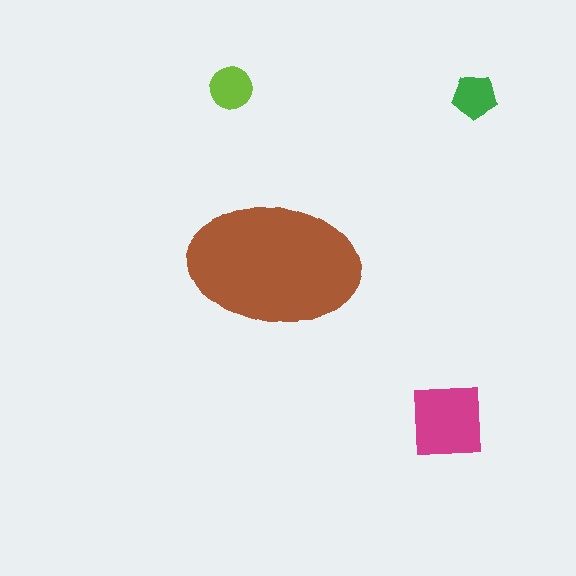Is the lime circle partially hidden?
No, the lime circle is fully visible.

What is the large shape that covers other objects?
A brown ellipse.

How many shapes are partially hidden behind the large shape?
0 shapes are partially hidden.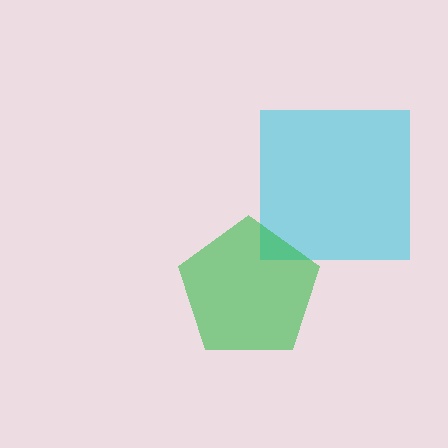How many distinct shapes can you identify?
There are 2 distinct shapes: a cyan square, a green pentagon.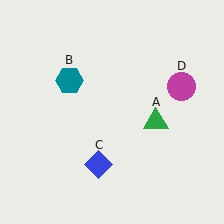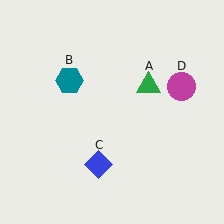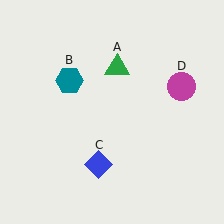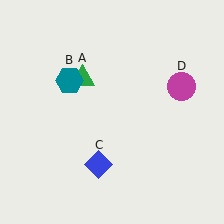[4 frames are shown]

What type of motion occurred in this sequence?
The green triangle (object A) rotated counterclockwise around the center of the scene.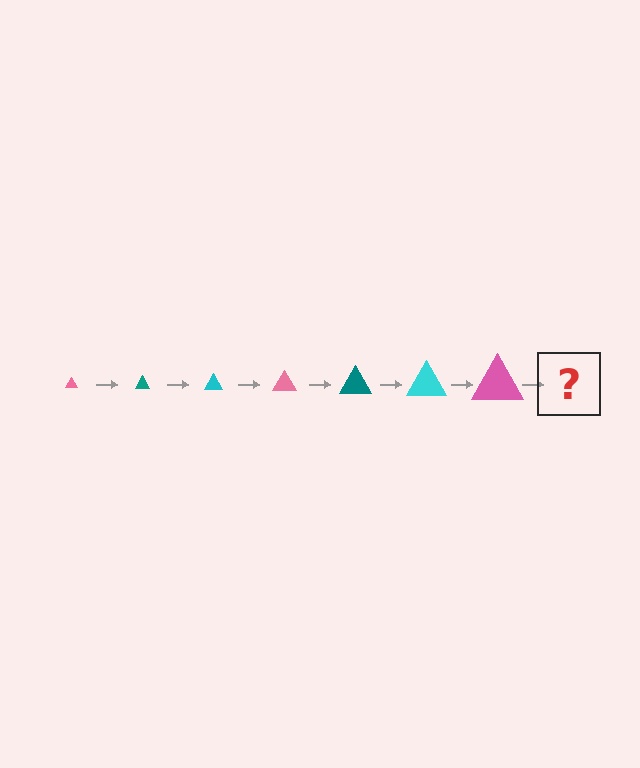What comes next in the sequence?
The next element should be a teal triangle, larger than the previous one.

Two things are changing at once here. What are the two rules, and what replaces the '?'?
The two rules are that the triangle grows larger each step and the color cycles through pink, teal, and cyan. The '?' should be a teal triangle, larger than the previous one.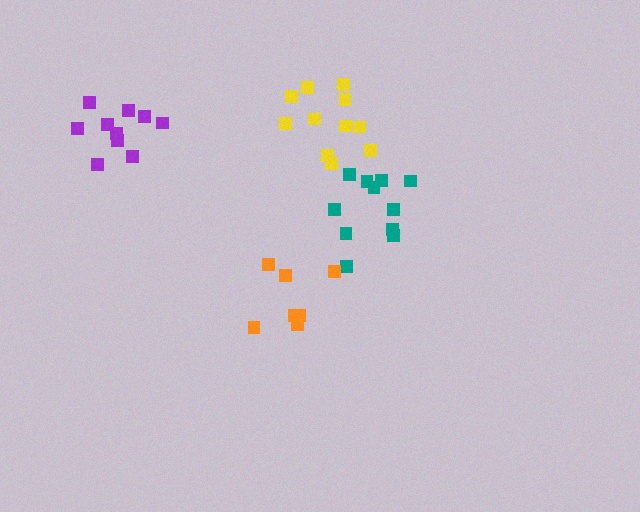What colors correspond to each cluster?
The clusters are colored: yellow, teal, purple, orange.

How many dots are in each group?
Group 1: 11 dots, Group 2: 11 dots, Group 3: 10 dots, Group 4: 7 dots (39 total).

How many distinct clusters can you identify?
There are 4 distinct clusters.